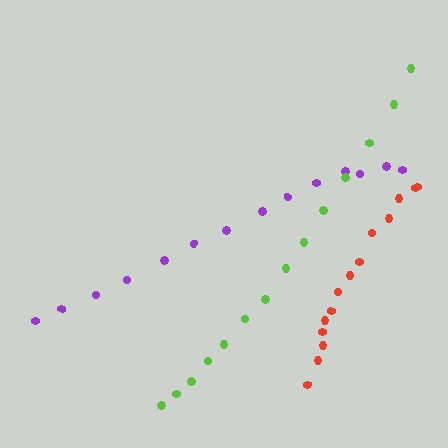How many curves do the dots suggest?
There are 3 distinct paths.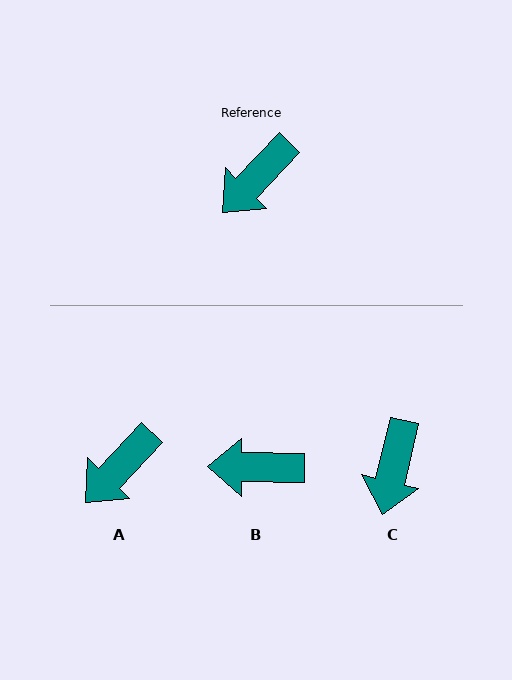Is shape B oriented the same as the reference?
No, it is off by about 47 degrees.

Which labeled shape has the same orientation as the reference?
A.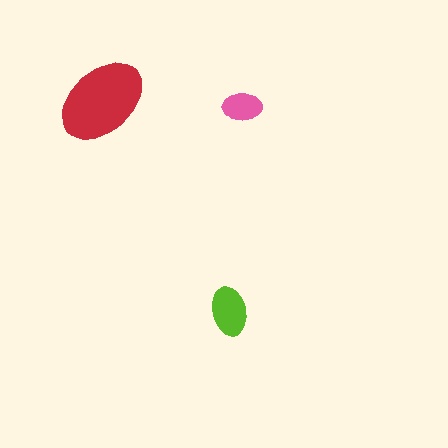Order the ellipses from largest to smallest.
the red one, the lime one, the pink one.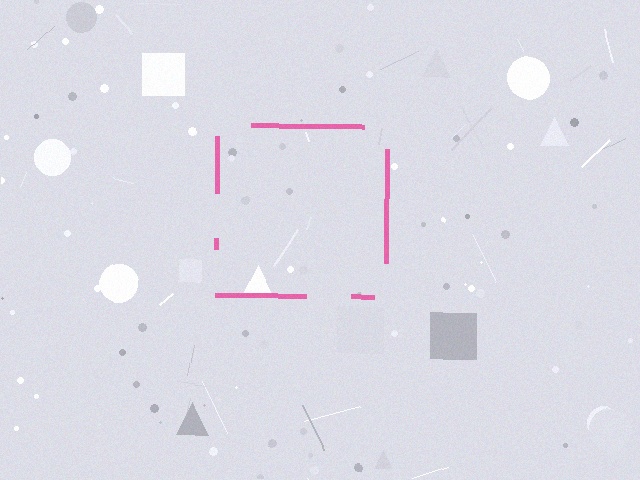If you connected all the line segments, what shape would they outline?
They would outline a square.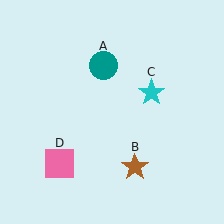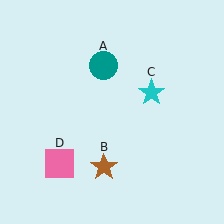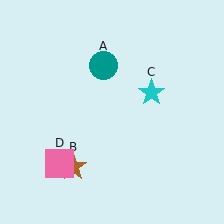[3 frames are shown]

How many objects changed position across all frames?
1 object changed position: brown star (object B).